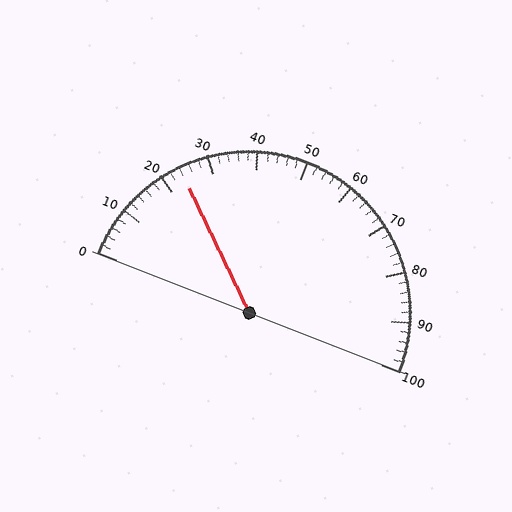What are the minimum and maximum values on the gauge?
The gauge ranges from 0 to 100.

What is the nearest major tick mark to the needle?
The nearest major tick mark is 20.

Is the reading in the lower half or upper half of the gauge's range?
The reading is in the lower half of the range (0 to 100).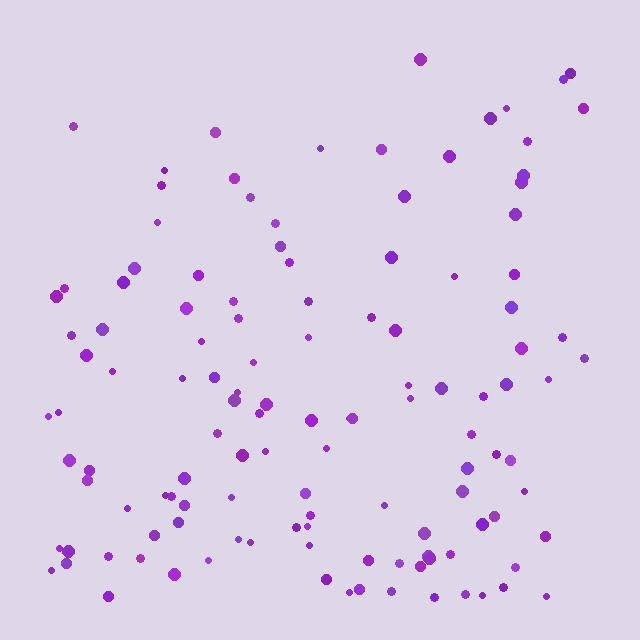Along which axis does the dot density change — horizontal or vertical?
Vertical.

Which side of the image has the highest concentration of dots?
The bottom.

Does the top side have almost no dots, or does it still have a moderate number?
Still a moderate number, just noticeably fewer than the bottom.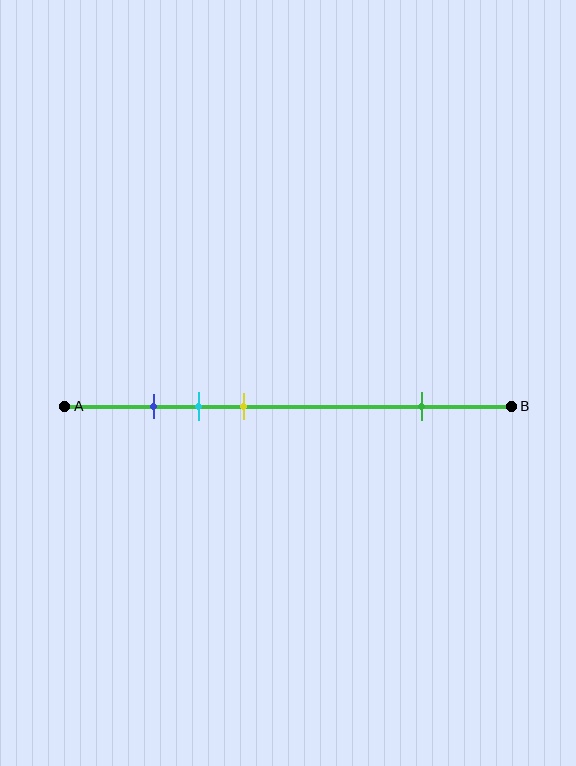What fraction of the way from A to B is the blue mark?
The blue mark is approximately 20% (0.2) of the way from A to B.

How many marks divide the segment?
There are 4 marks dividing the segment.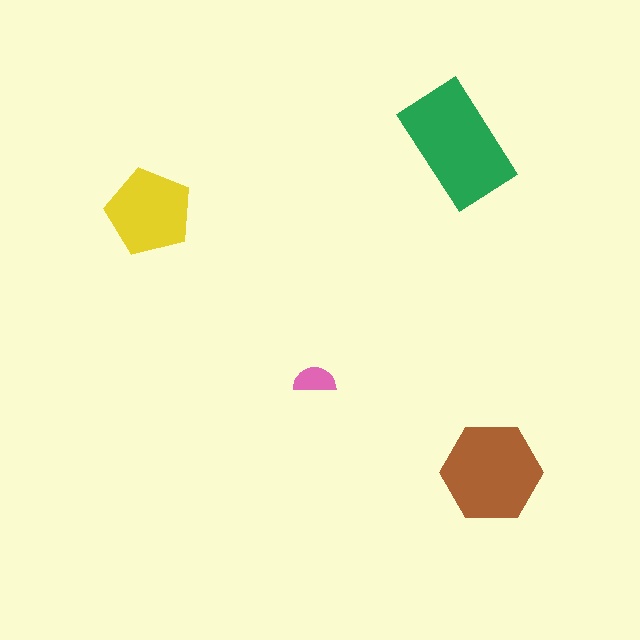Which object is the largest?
The green rectangle.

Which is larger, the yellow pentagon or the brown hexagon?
The brown hexagon.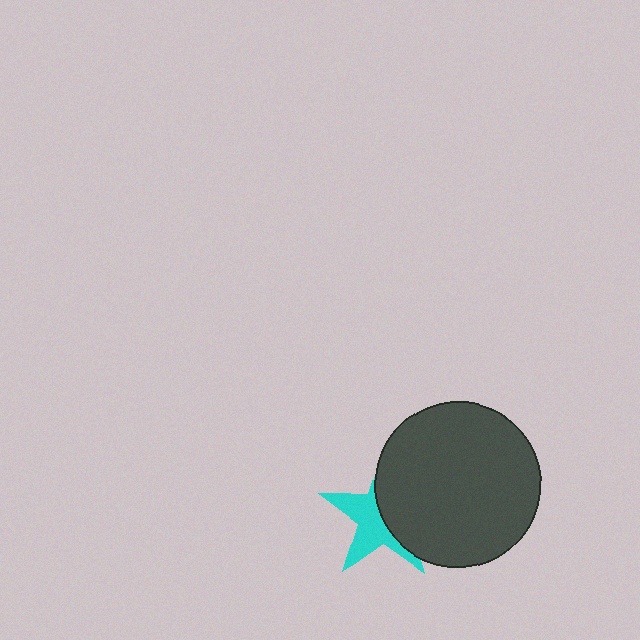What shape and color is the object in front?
The object in front is a dark gray circle.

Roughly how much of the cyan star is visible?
About half of it is visible (roughly 49%).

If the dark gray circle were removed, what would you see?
You would see the complete cyan star.